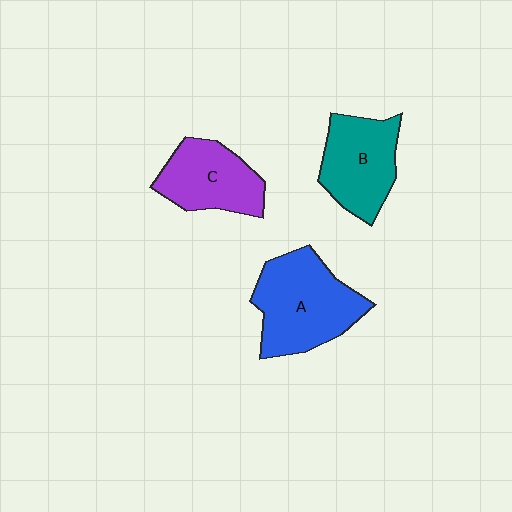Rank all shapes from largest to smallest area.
From largest to smallest: A (blue), B (teal), C (purple).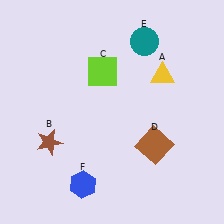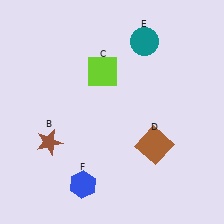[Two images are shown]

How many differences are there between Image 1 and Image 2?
There is 1 difference between the two images.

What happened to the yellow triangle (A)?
The yellow triangle (A) was removed in Image 2. It was in the top-right area of Image 1.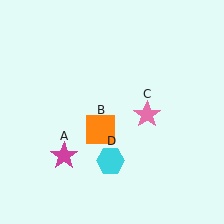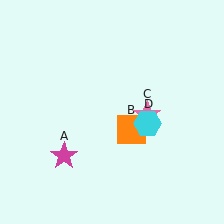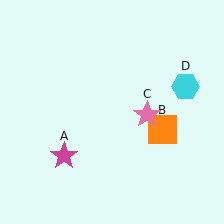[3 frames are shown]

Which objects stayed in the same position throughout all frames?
Magenta star (object A) and pink star (object C) remained stationary.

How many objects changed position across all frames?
2 objects changed position: orange square (object B), cyan hexagon (object D).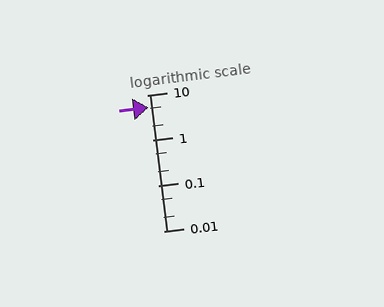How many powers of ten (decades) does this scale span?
The scale spans 3 decades, from 0.01 to 10.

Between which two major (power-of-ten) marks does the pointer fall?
The pointer is between 1 and 10.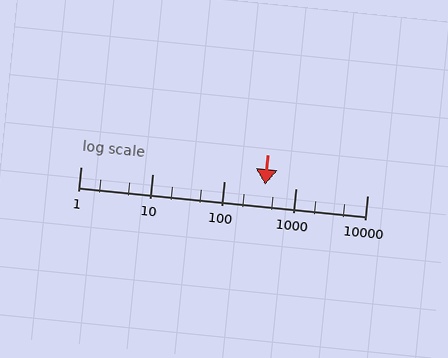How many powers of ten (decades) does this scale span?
The scale spans 4 decades, from 1 to 10000.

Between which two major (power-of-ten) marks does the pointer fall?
The pointer is between 100 and 1000.